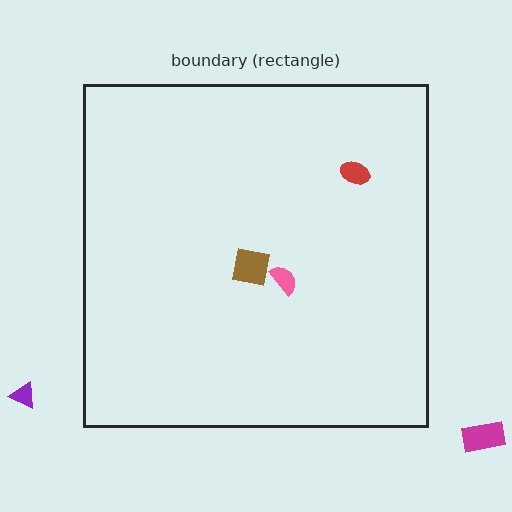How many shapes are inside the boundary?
3 inside, 2 outside.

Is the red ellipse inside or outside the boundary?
Inside.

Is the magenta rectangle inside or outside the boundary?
Outside.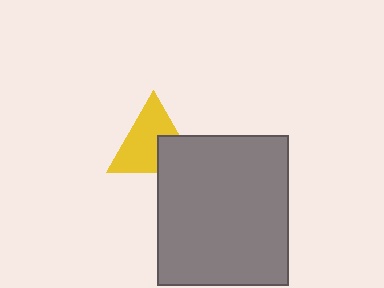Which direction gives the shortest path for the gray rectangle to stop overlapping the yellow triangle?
Moving toward the lower-right gives the shortest separation.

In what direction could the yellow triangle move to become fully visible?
The yellow triangle could move toward the upper-left. That would shift it out from behind the gray rectangle entirely.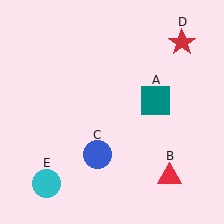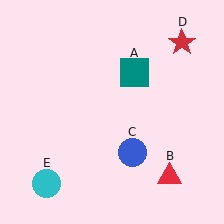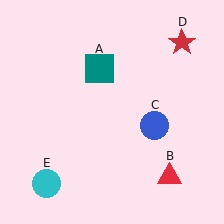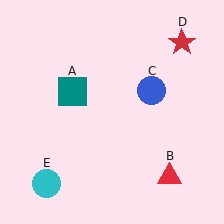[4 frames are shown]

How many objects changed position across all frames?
2 objects changed position: teal square (object A), blue circle (object C).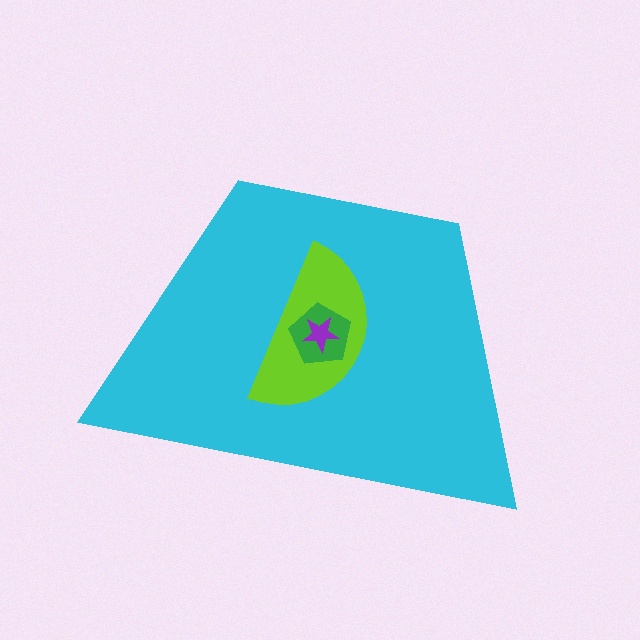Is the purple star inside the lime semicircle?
Yes.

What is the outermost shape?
The cyan trapezoid.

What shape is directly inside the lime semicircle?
The green pentagon.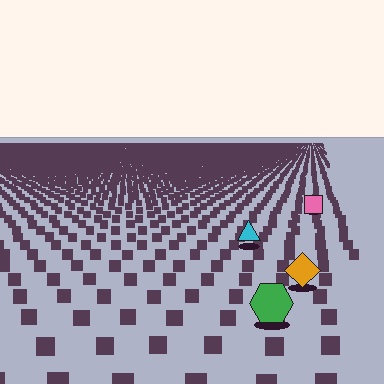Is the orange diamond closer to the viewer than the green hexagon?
No. The green hexagon is closer — you can tell from the texture gradient: the ground texture is coarser near it.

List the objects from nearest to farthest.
From nearest to farthest: the green hexagon, the orange diamond, the cyan triangle, the pink square.